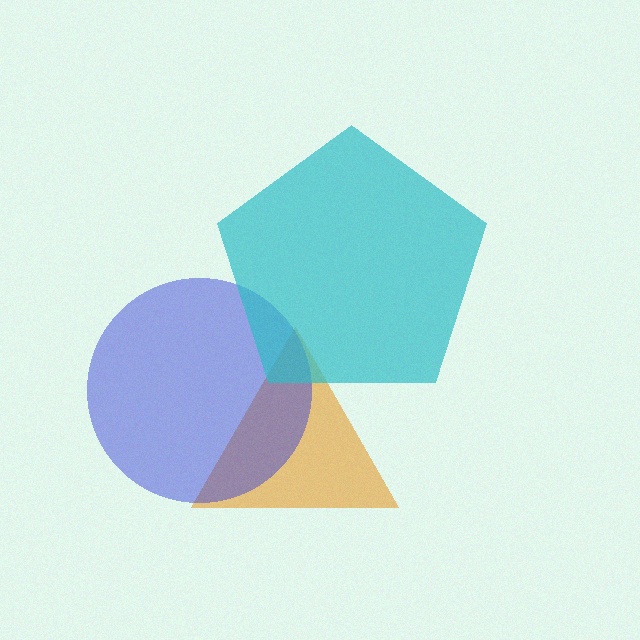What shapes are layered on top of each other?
The layered shapes are: an orange triangle, a blue circle, a cyan pentagon.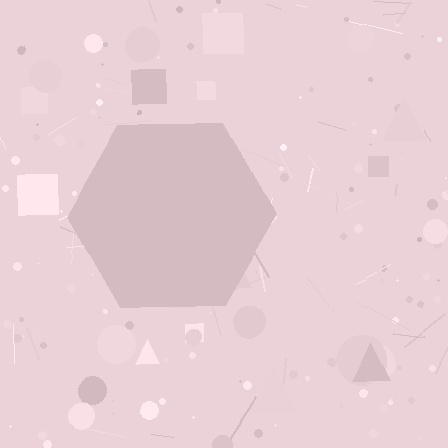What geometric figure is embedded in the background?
A hexagon is embedded in the background.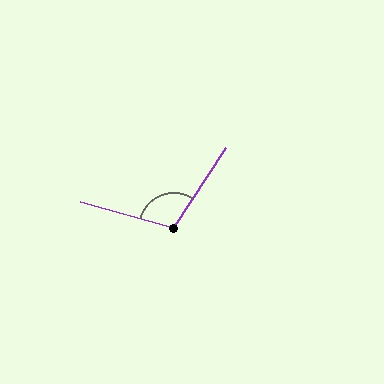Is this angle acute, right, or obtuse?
It is obtuse.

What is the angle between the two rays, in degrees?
Approximately 107 degrees.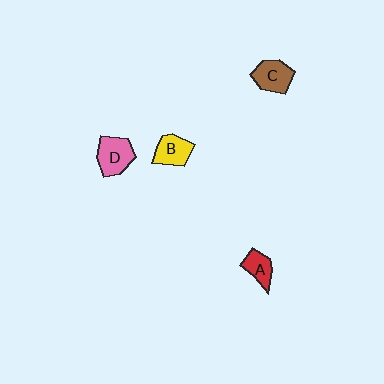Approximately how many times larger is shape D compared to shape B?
Approximately 1.2 times.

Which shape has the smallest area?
Shape A (red).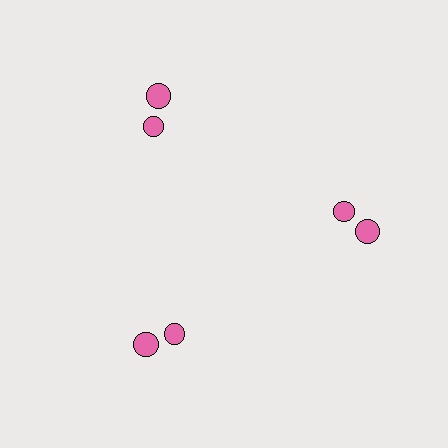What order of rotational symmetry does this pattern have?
This pattern has 3-fold rotational symmetry.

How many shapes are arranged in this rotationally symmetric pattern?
There are 6 shapes, arranged in 3 groups of 2.